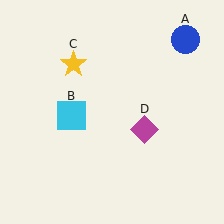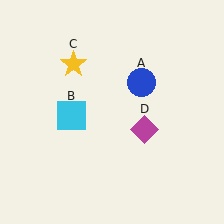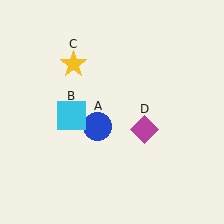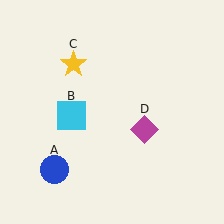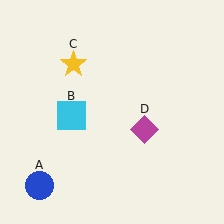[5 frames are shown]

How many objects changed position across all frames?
1 object changed position: blue circle (object A).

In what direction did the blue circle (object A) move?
The blue circle (object A) moved down and to the left.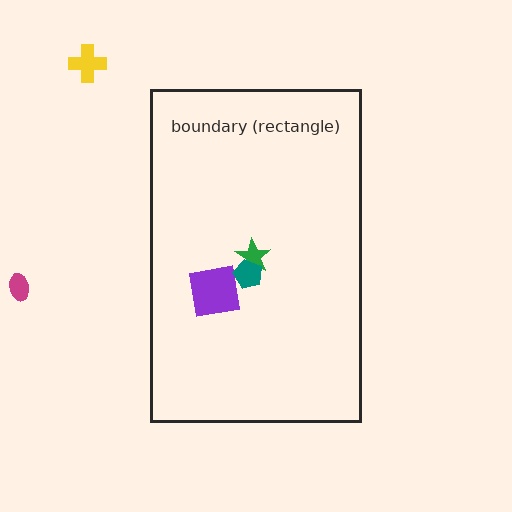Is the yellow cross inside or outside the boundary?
Outside.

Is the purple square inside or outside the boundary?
Inside.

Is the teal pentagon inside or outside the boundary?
Inside.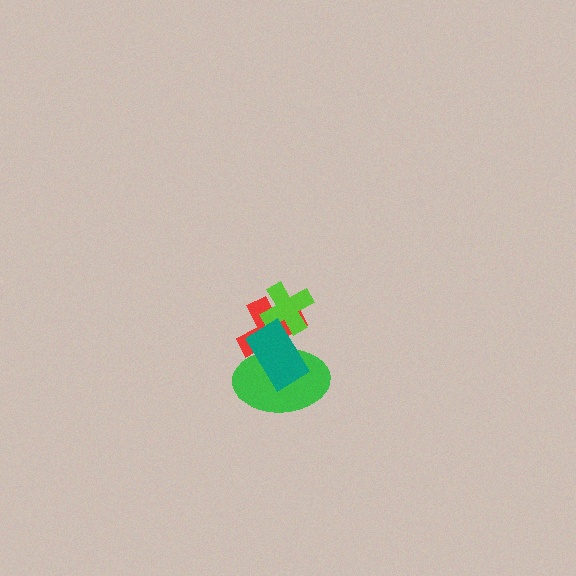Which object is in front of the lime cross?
The teal rectangle is in front of the lime cross.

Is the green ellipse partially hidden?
Yes, it is partially covered by another shape.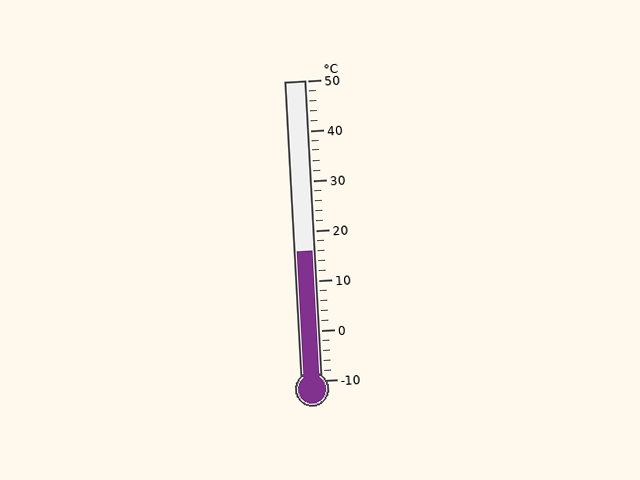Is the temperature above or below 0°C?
The temperature is above 0°C.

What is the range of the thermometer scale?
The thermometer scale ranges from -10°C to 50°C.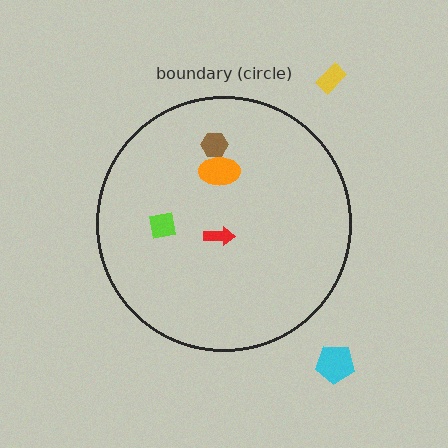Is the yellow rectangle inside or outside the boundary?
Outside.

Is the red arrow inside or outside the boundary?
Inside.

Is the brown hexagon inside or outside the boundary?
Inside.